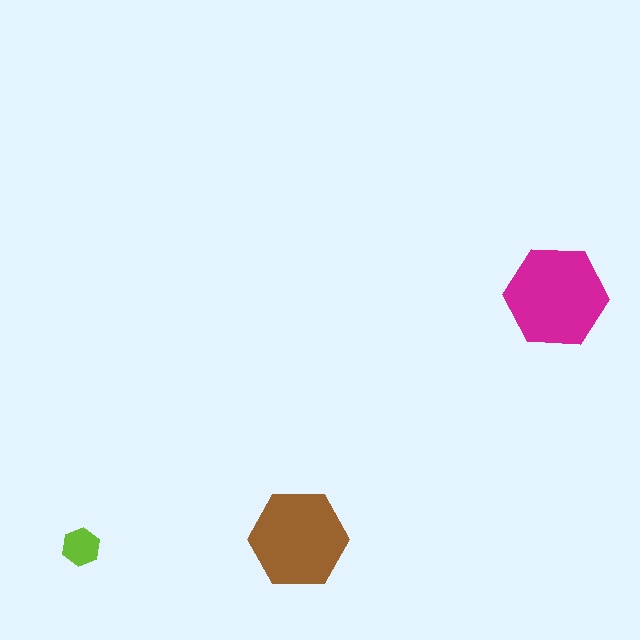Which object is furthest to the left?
The lime hexagon is leftmost.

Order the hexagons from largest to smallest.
the magenta one, the brown one, the lime one.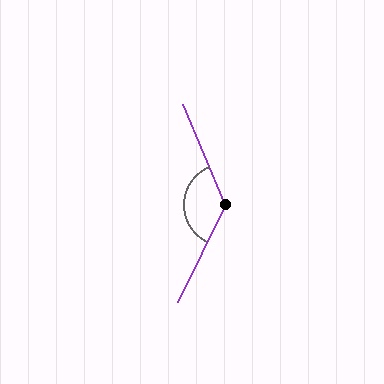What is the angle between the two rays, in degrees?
Approximately 132 degrees.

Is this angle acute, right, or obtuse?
It is obtuse.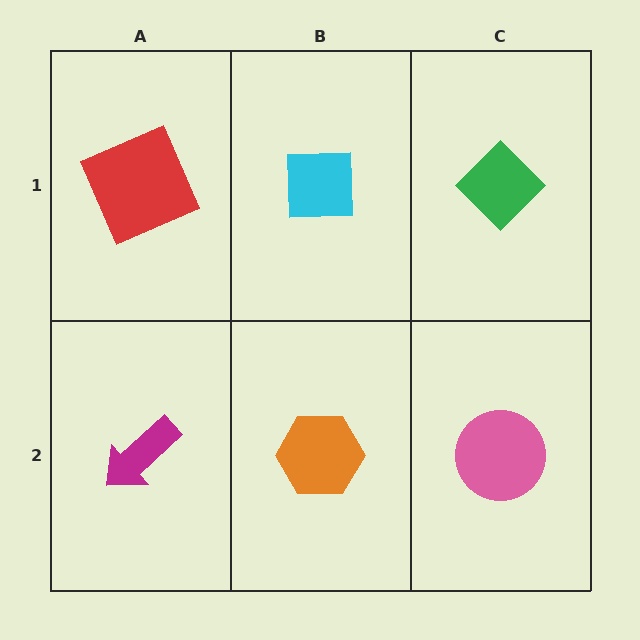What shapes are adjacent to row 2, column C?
A green diamond (row 1, column C), an orange hexagon (row 2, column B).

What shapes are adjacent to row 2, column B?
A cyan square (row 1, column B), a magenta arrow (row 2, column A), a pink circle (row 2, column C).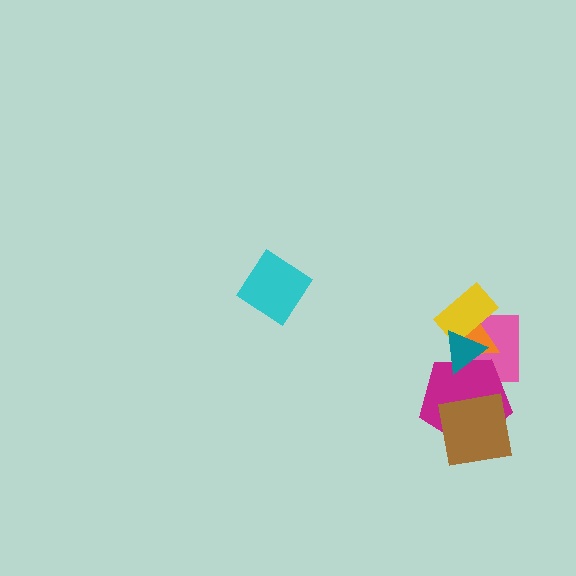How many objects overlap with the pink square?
4 objects overlap with the pink square.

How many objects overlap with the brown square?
1 object overlaps with the brown square.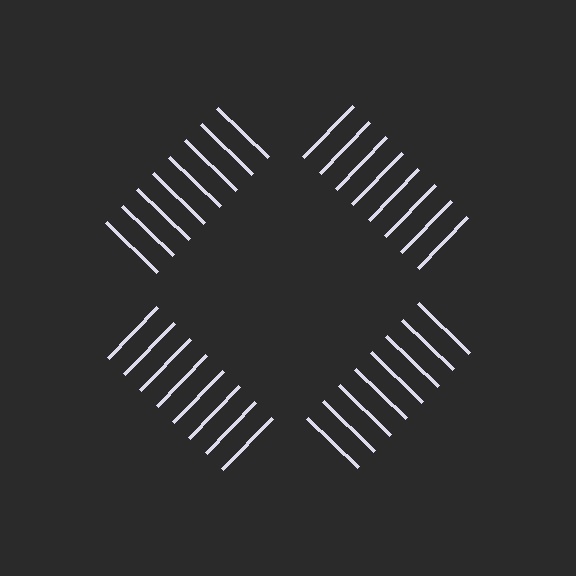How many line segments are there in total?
32 — 8 along each of the 4 edges.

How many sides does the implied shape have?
4 sides — the line-ends trace a square.